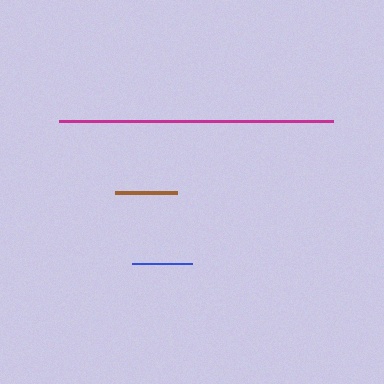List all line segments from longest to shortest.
From longest to shortest: magenta, brown, blue.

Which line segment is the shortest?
The blue line is the shortest at approximately 61 pixels.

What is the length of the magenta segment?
The magenta segment is approximately 275 pixels long.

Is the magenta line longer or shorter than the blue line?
The magenta line is longer than the blue line.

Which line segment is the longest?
The magenta line is the longest at approximately 275 pixels.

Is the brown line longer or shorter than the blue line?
The brown line is longer than the blue line.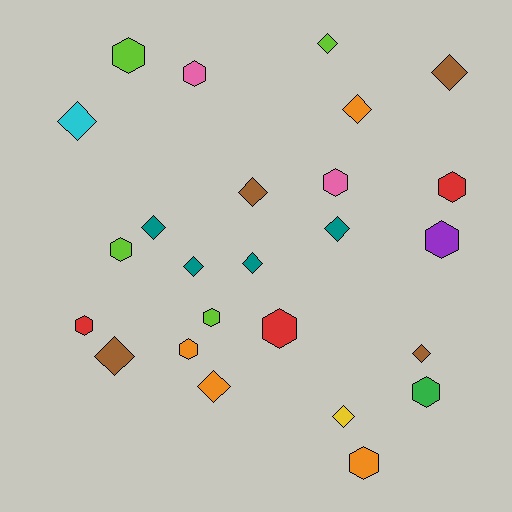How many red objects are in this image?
There are 3 red objects.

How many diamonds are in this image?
There are 13 diamonds.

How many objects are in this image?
There are 25 objects.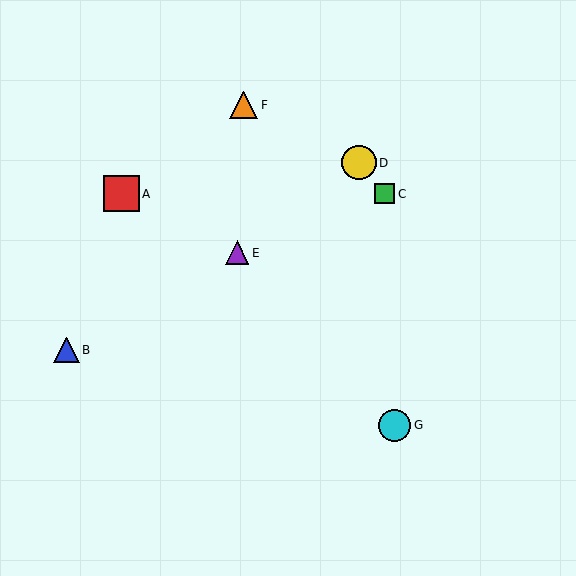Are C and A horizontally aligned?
Yes, both are at y≈194.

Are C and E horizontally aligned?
No, C is at y≈194 and E is at y≈253.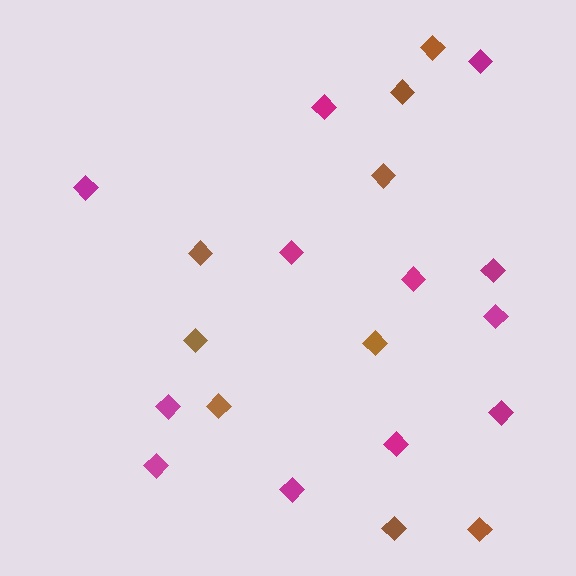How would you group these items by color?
There are 2 groups: one group of magenta diamonds (12) and one group of brown diamonds (9).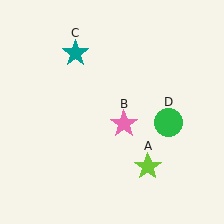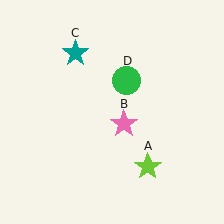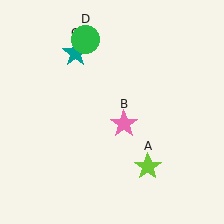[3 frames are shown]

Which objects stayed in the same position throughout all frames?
Lime star (object A) and pink star (object B) and teal star (object C) remained stationary.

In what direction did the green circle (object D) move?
The green circle (object D) moved up and to the left.